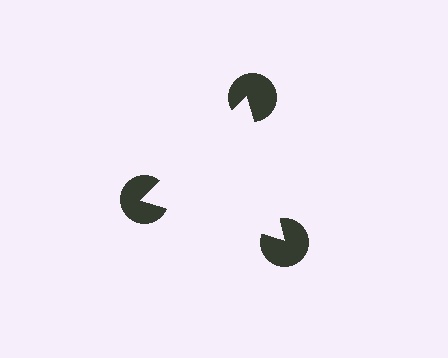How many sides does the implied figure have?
3 sides.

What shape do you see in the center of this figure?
An illusory triangle — its edges are inferred from the aligned wedge cuts in the pac-man discs, not physically drawn.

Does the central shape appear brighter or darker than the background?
It typically appears slightly brighter than the background, even though no actual brightness change is drawn.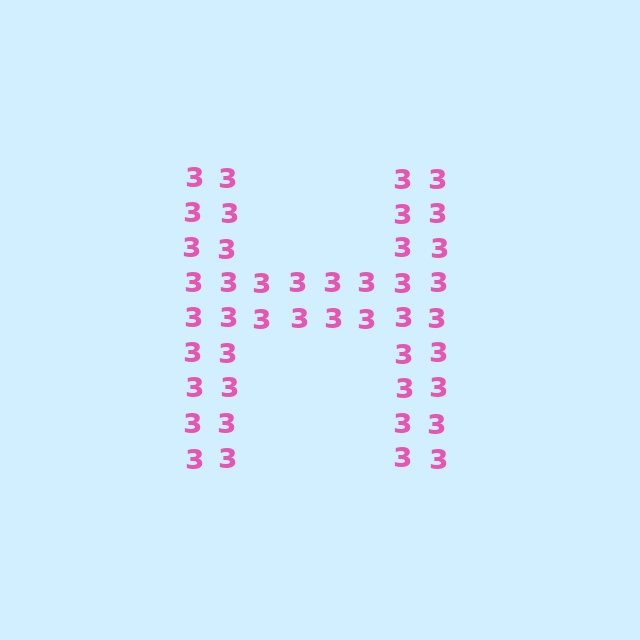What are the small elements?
The small elements are digit 3's.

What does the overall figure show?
The overall figure shows the letter H.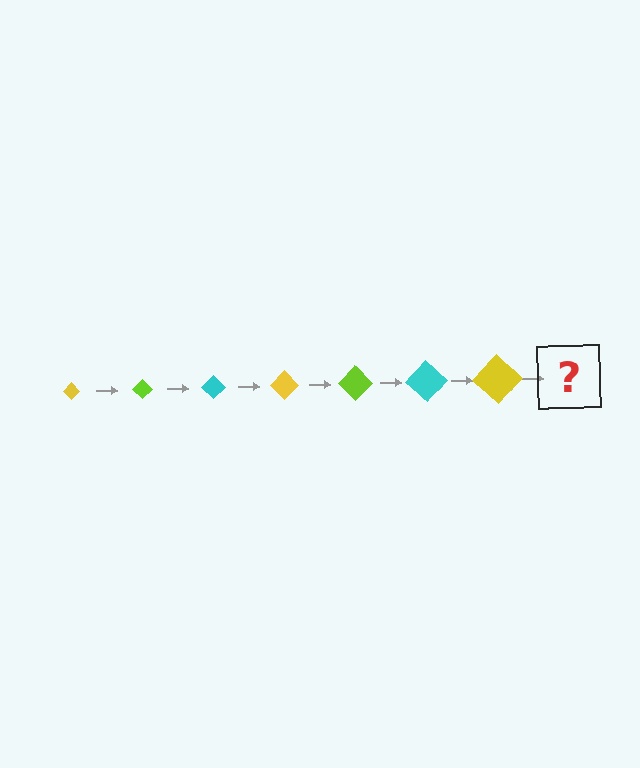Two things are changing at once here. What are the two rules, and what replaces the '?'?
The two rules are that the diamond grows larger each step and the color cycles through yellow, lime, and cyan. The '?' should be a lime diamond, larger than the previous one.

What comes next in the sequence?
The next element should be a lime diamond, larger than the previous one.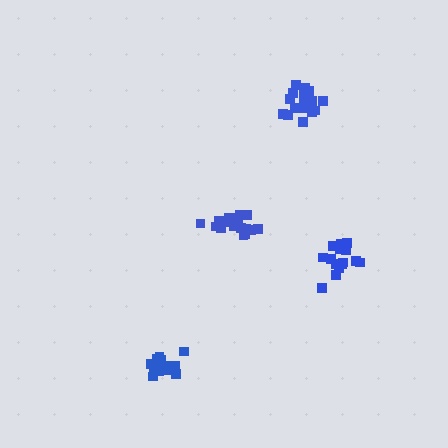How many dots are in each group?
Group 1: 17 dots, Group 2: 16 dots, Group 3: 19 dots, Group 4: 17 dots (69 total).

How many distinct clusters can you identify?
There are 4 distinct clusters.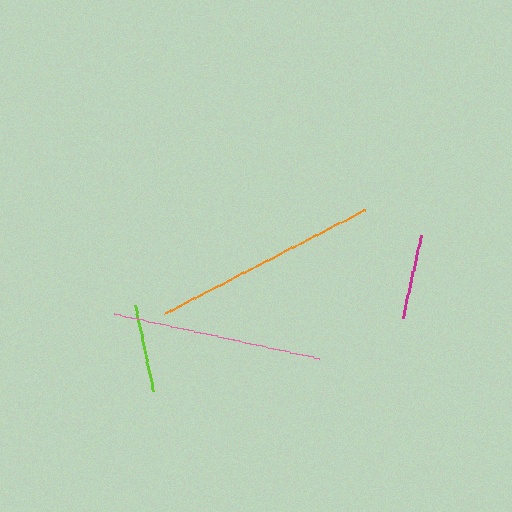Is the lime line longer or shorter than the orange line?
The orange line is longer than the lime line.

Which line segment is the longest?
The orange line is the longest at approximately 226 pixels.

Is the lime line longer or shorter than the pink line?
The pink line is longer than the lime line.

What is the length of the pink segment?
The pink segment is approximately 209 pixels long.